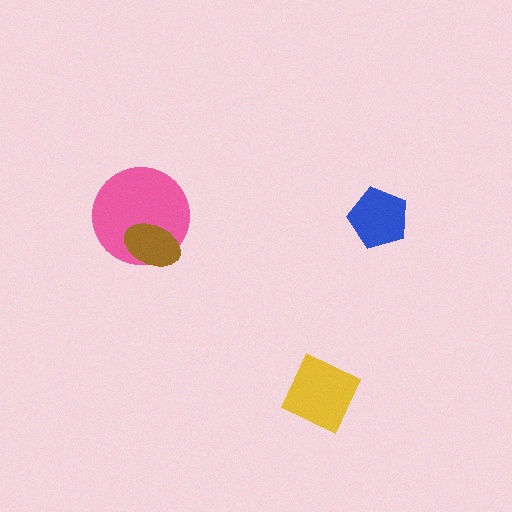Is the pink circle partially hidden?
Yes, it is partially covered by another shape.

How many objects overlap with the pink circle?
1 object overlaps with the pink circle.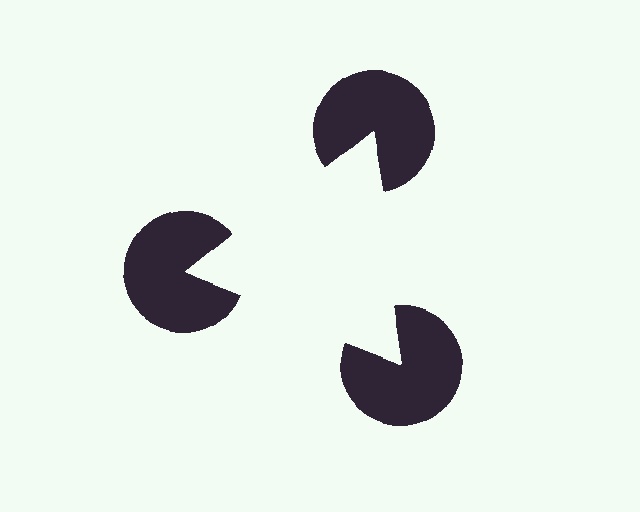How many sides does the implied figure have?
3 sides.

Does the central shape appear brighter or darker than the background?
It typically appears slightly brighter than the background, even though no actual brightness change is drawn.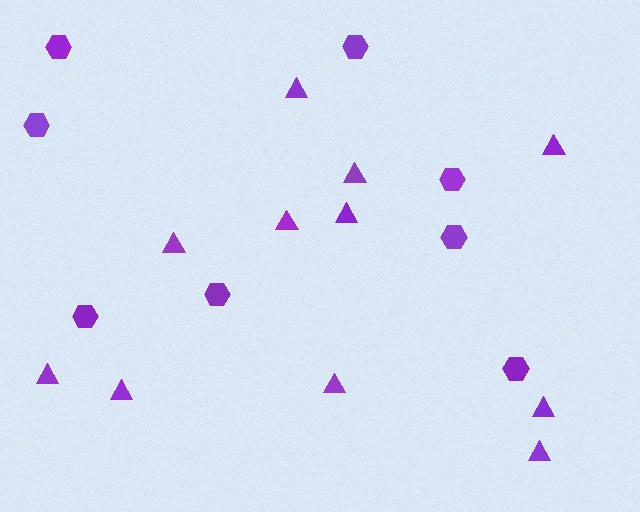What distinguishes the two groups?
There are 2 groups: one group of triangles (11) and one group of hexagons (8).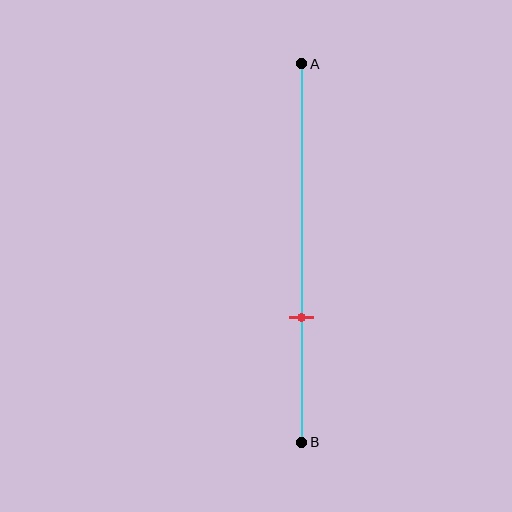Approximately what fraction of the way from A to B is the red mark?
The red mark is approximately 65% of the way from A to B.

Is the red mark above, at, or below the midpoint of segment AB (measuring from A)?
The red mark is below the midpoint of segment AB.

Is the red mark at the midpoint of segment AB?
No, the mark is at about 65% from A, not at the 50% midpoint.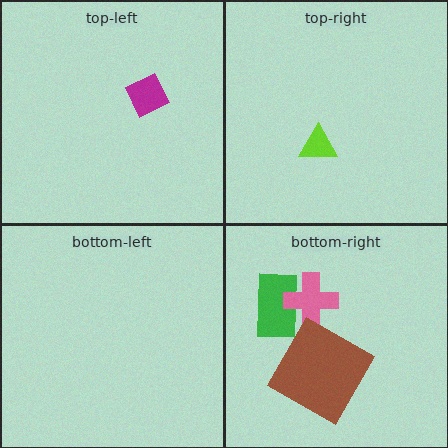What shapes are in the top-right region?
The lime triangle.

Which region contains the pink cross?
The bottom-right region.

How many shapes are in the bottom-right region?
3.